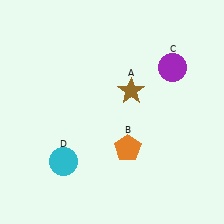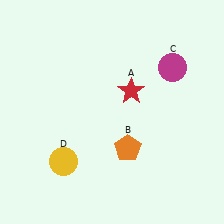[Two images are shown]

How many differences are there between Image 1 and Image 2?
There are 3 differences between the two images.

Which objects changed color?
A changed from brown to red. C changed from purple to magenta. D changed from cyan to yellow.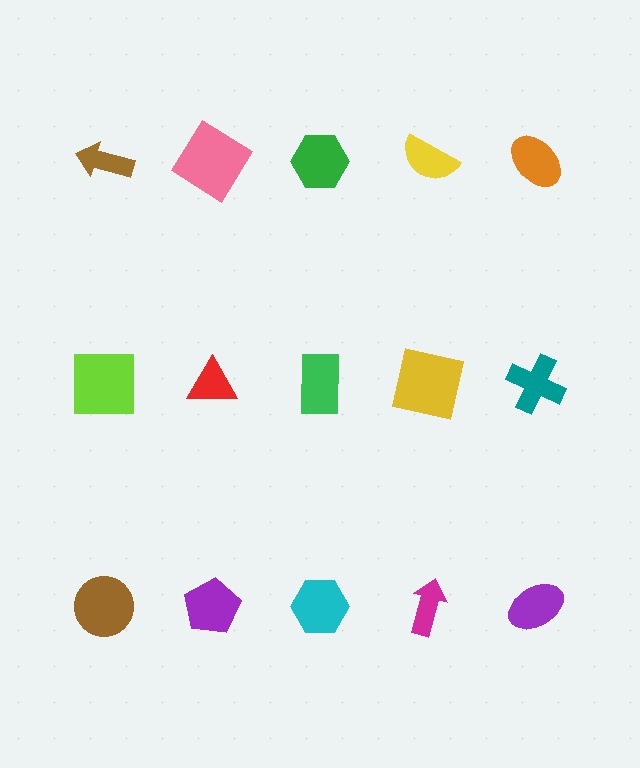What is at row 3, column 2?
A purple pentagon.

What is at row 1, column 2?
A pink diamond.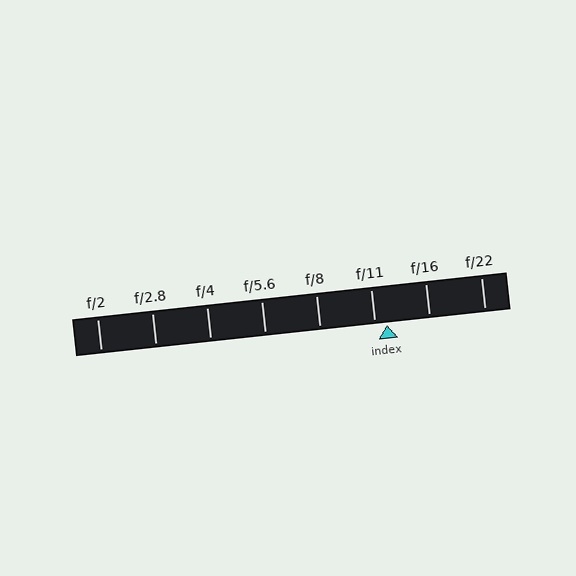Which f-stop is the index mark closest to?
The index mark is closest to f/11.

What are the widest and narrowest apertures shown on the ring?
The widest aperture shown is f/2 and the narrowest is f/22.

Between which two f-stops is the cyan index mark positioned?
The index mark is between f/11 and f/16.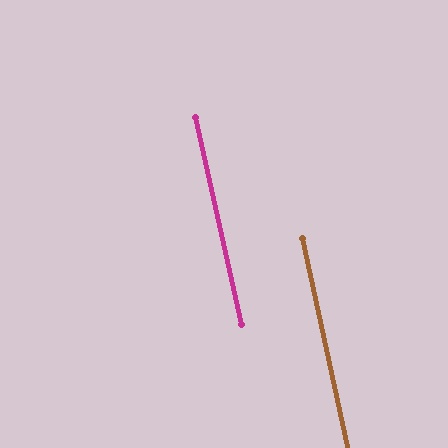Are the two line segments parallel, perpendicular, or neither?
Parallel — their directions differ by only 0.3°.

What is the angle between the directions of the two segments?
Approximately 0 degrees.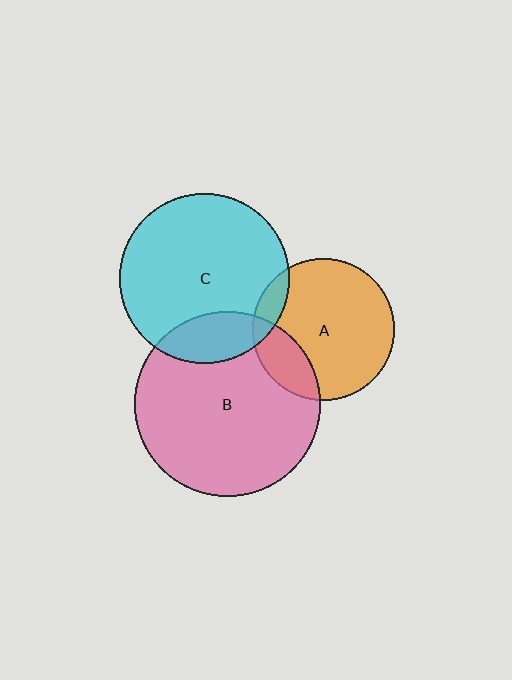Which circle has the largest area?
Circle B (pink).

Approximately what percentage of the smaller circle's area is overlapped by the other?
Approximately 20%.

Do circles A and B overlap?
Yes.